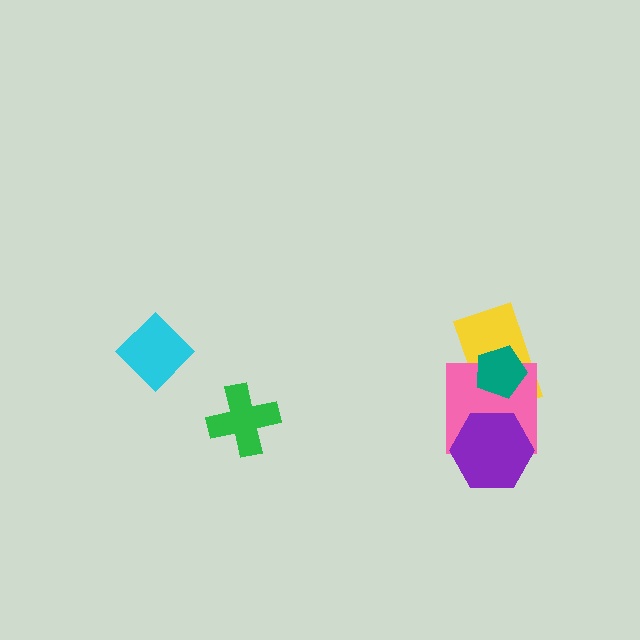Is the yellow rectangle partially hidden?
Yes, it is partially covered by another shape.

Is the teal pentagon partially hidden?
No, no other shape covers it.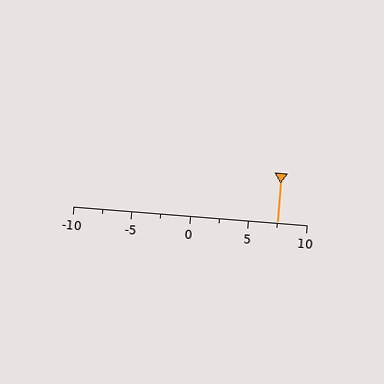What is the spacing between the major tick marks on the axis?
The major ticks are spaced 5 apart.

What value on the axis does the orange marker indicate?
The marker indicates approximately 7.5.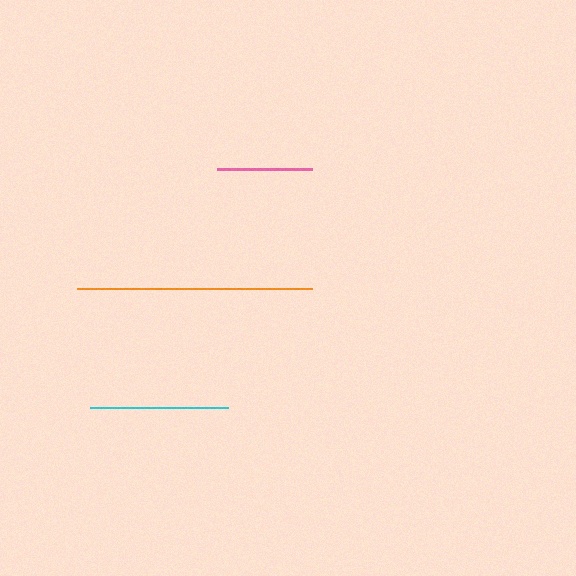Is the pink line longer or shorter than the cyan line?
The cyan line is longer than the pink line.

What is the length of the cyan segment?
The cyan segment is approximately 138 pixels long.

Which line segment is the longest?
The orange line is the longest at approximately 235 pixels.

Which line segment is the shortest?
The pink line is the shortest at approximately 95 pixels.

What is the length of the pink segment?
The pink segment is approximately 95 pixels long.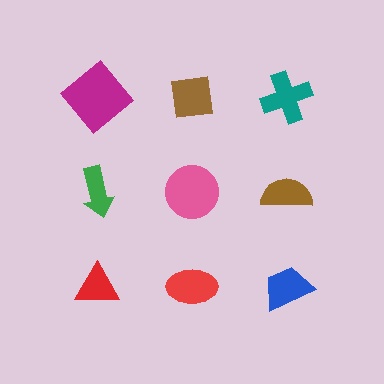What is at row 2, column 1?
A green arrow.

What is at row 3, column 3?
A blue trapezoid.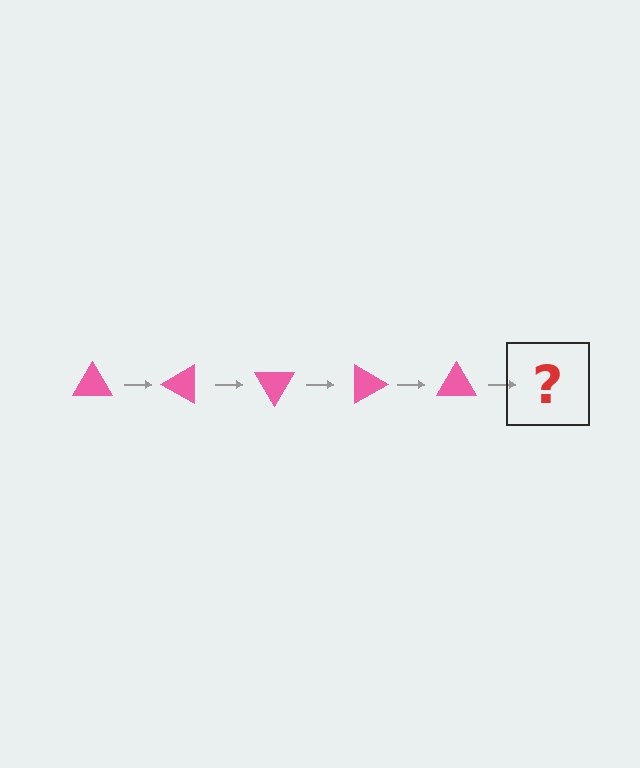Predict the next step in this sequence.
The next step is a pink triangle rotated 150 degrees.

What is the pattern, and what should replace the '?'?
The pattern is that the triangle rotates 30 degrees each step. The '?' should be a pink triangle rotated 150 degrees.